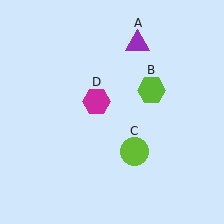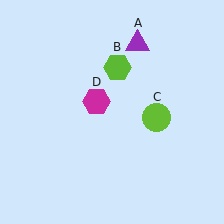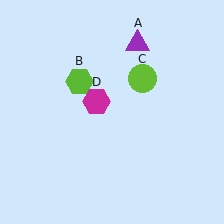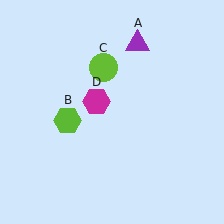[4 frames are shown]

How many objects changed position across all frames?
2 objects changed position: lime hexagon (object B), lime circle (object C).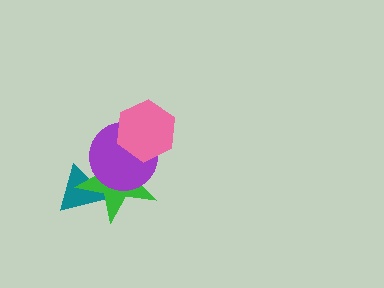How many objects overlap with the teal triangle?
2 objects overlap with the teal triangle.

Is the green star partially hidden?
Yes, it is partially covered by another shape.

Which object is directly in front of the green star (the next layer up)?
The purple circle is directly in front of the green star.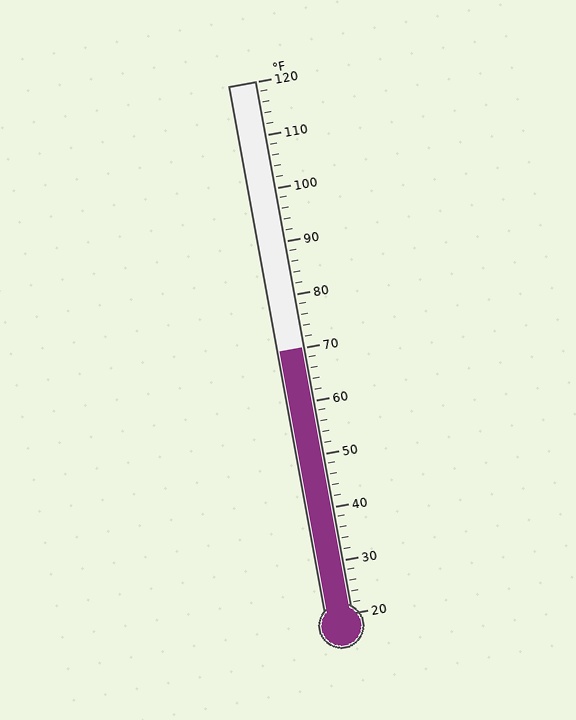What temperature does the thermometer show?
The thermometer shows approximately 70°F.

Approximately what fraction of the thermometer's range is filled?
The thermometer is filled to approximately 50% of its range.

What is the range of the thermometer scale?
The thermometer scale ranges from 20°F to 120°F.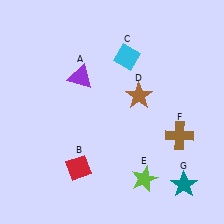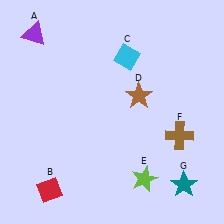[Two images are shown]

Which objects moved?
The objects that moved are: the purple triangle (A), the red diamond (B).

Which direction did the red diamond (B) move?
The red diamond (B) moved left.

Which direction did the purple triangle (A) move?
The purple triangle (A) moved left.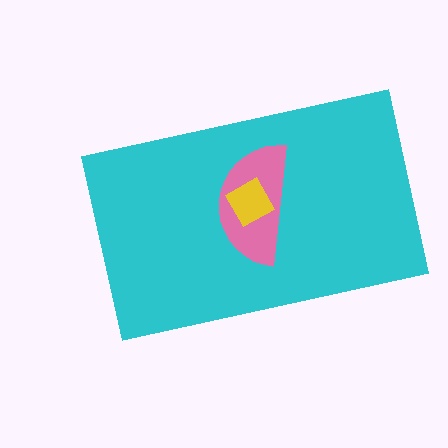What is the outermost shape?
The cyan rectangle.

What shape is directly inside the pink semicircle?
The yellow square.